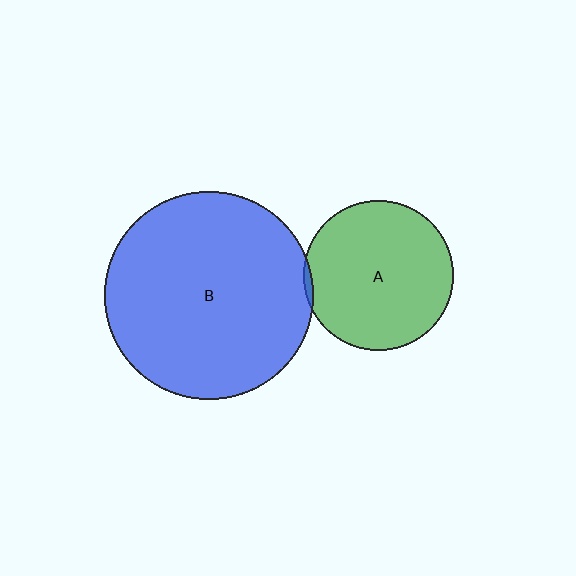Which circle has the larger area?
Circle B (blue).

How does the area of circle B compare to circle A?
Approximately 1.9 times.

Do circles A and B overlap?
Yes.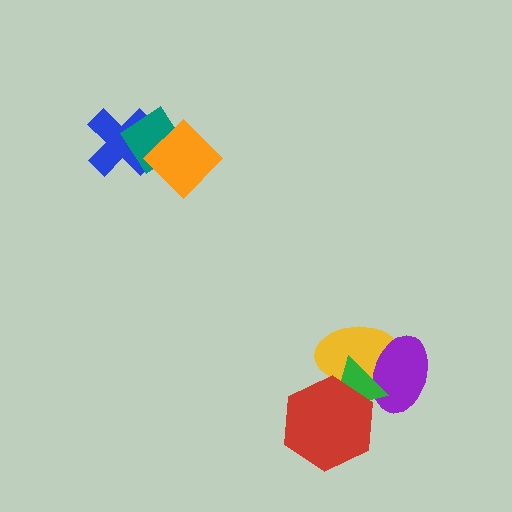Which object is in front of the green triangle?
The red hexagon is in front of the green triangle.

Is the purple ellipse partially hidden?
Yes, it is partially covered by another shape.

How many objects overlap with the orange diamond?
2 objects overlap with the orange diamond.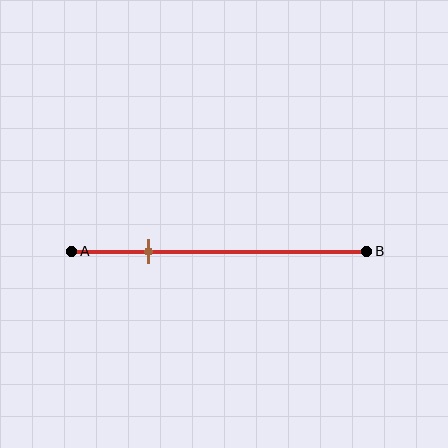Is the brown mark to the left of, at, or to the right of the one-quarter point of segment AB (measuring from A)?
The brown mark is approximately at the one-quarter point of segment AB.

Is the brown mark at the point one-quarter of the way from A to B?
Yes, the mark is approximately at the one-quarter point.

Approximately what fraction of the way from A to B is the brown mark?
The brown mark is approximately 25% of the way from A to B.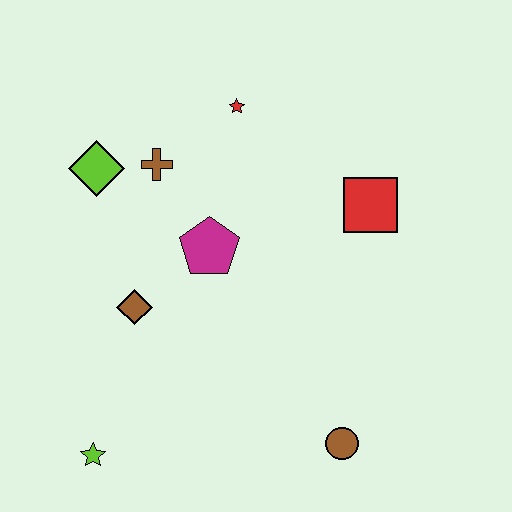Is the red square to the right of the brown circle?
Yes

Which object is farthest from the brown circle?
The lime diamond is farthest from the brown circle.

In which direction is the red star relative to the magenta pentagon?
The red star is above the magenta pentagon.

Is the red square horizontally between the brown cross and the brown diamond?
No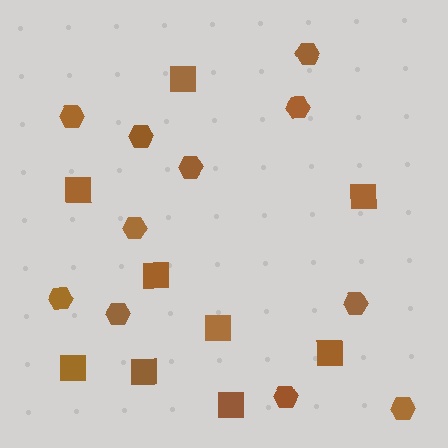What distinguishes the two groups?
There are 2 groups: one group of squares (9) and one group of hexagons (11).